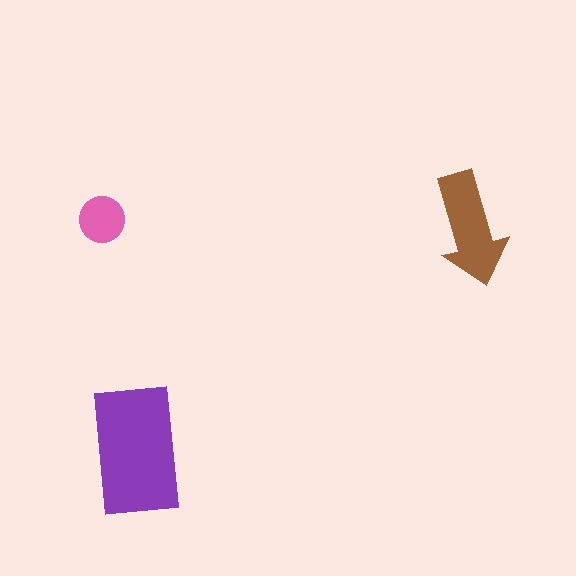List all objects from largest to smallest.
The purple rectangle, the brown arrow, the pink circle.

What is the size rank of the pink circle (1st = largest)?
3rd.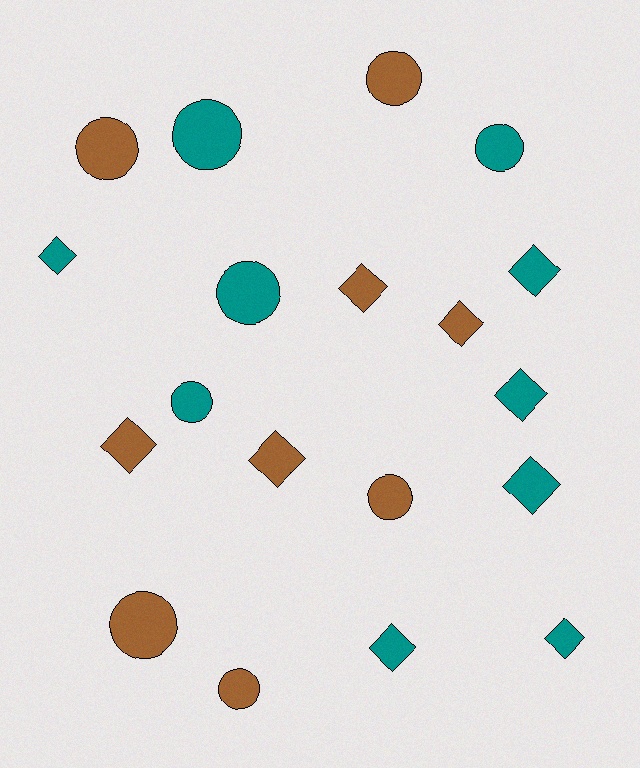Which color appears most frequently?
Teal, with 10 objects.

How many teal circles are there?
There are 4 teal circles.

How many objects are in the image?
There are 19 objects.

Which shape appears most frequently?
Diamond, with 10 objects.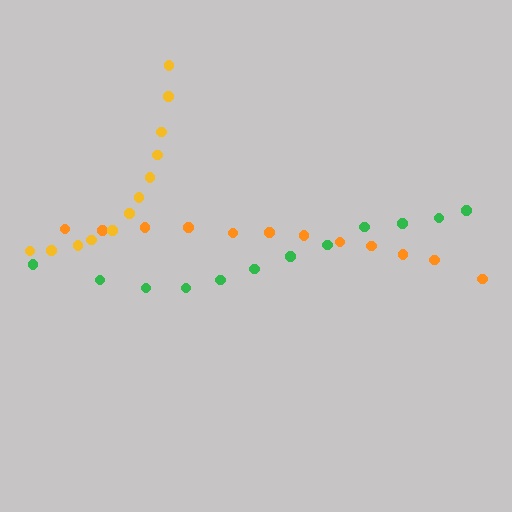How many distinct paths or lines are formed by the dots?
There are 3 distinct paths.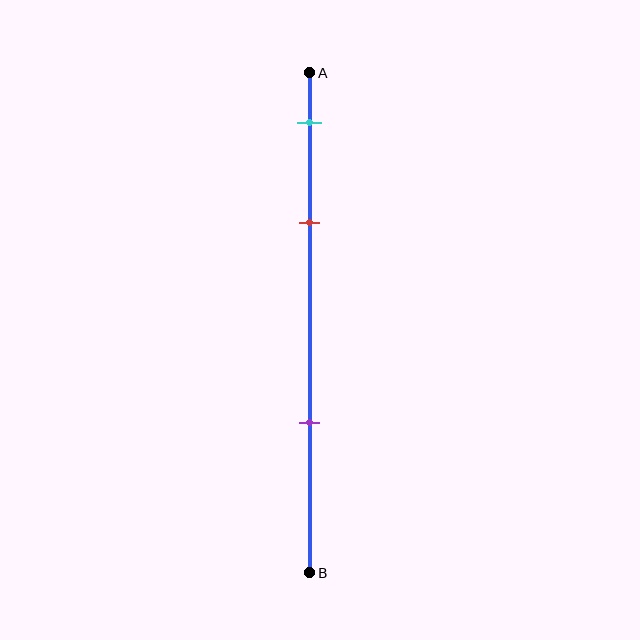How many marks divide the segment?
There are 3 marks dividing the segment.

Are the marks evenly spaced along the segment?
No, the marks are not evenly spaced.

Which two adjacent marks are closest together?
The cyan and red marks are the closest adjacent pair.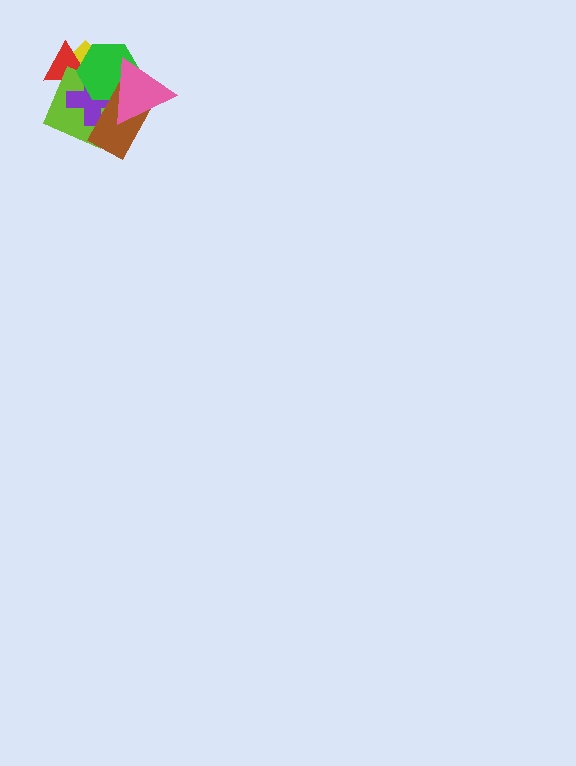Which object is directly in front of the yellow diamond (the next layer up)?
The red triangle is directly in front of the yellow diamond.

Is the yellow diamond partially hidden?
Yes, it is partially covered by another shape.